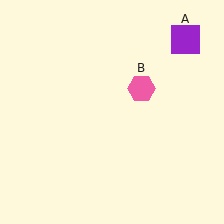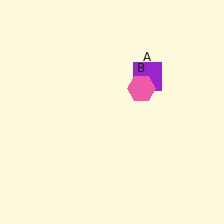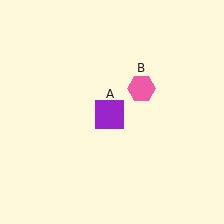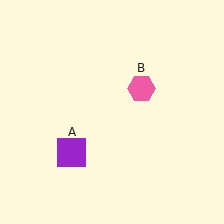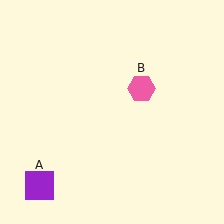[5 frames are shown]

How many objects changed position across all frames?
1 object changed position: purple square (object A).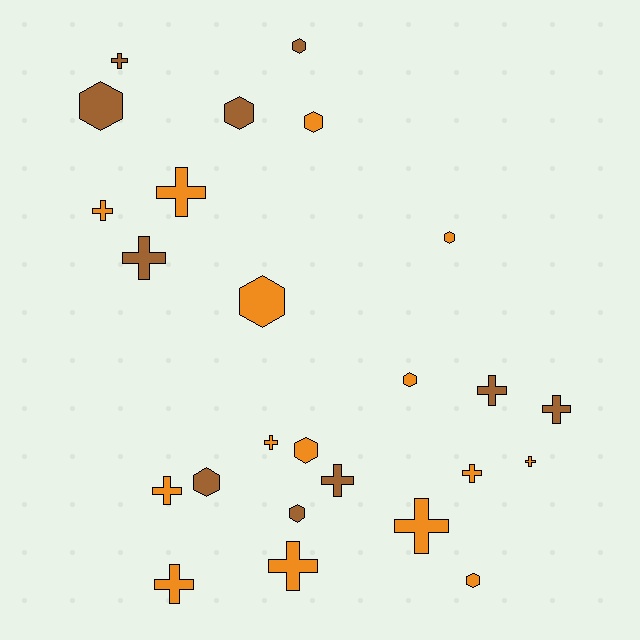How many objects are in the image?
There are 25 objects.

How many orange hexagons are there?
There are 6 orange hexagons.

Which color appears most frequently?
Orange, with 15 objects.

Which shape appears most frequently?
Cross, with 14 objects.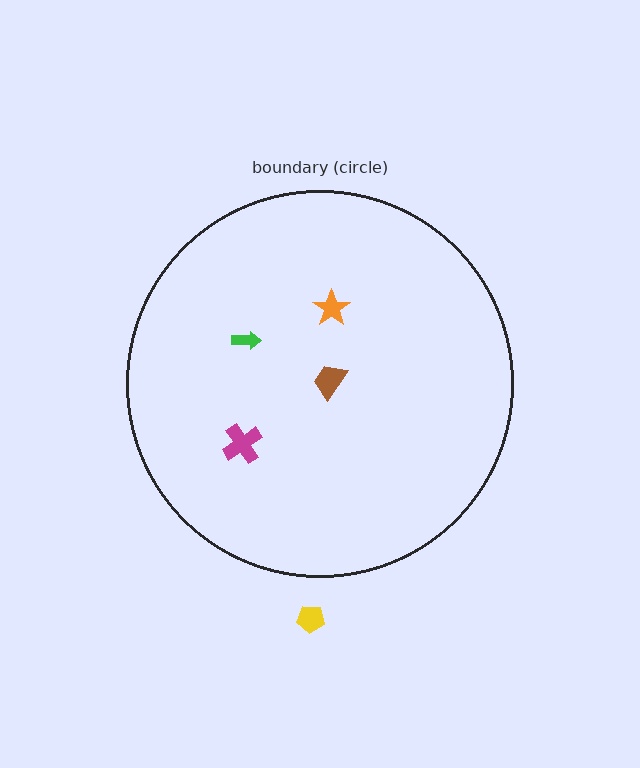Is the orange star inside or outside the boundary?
Inside.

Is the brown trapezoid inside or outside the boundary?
Inside.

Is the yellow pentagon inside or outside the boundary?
Outside.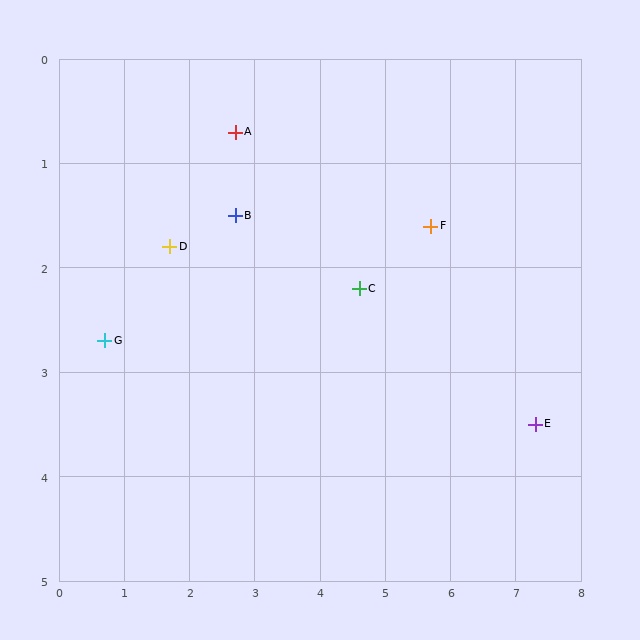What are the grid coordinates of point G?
Point G is at approximately (0.7, 2.7).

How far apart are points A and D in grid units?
Points A and D are about 1.5 grid units apart.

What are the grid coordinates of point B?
Point B is at approximately (2.7, 1.5).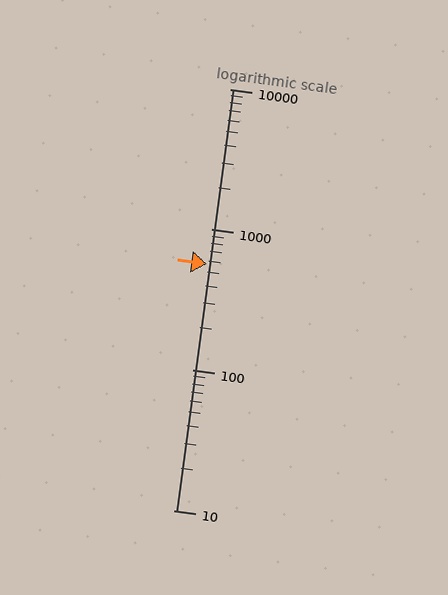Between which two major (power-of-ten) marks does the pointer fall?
The pointer is between 100 and 1000.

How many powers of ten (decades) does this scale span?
The scale spans 3 decades, from 10 to 10000.